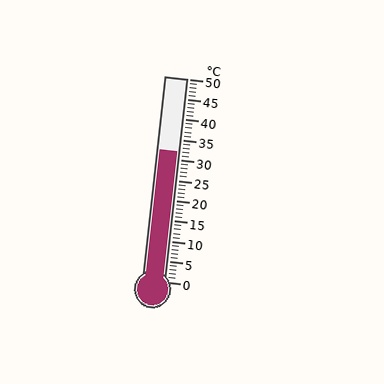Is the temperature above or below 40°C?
The temperature is below 40°C.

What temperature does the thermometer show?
The thermometer shows approximately 32°C.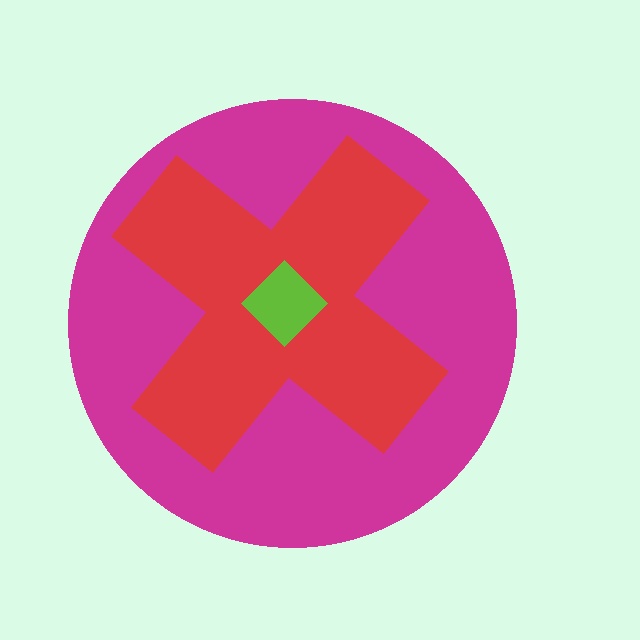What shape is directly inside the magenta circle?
The red cross.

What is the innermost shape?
The lime diamond.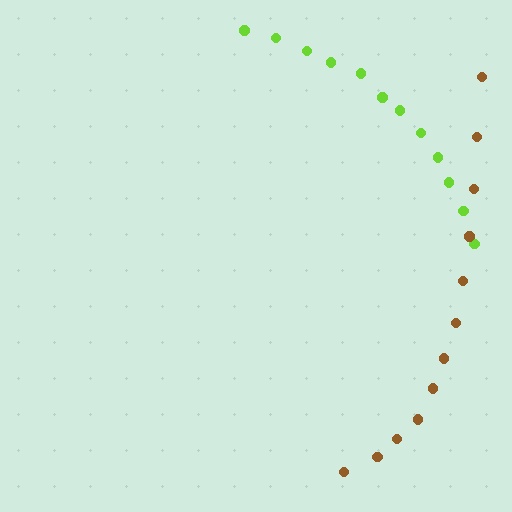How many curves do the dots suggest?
There are 2 distinct paths.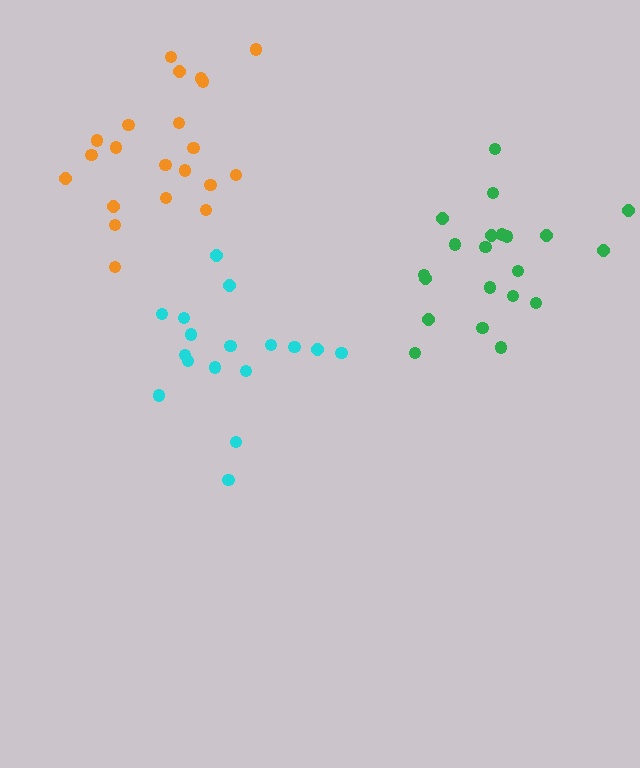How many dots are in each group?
Group 1: 17 dots, Group 2: 21 dots, Group 3: 21 dots (59 total).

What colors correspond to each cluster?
The clusters are colored: cyan, green, orange.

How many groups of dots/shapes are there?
There are 3 groups.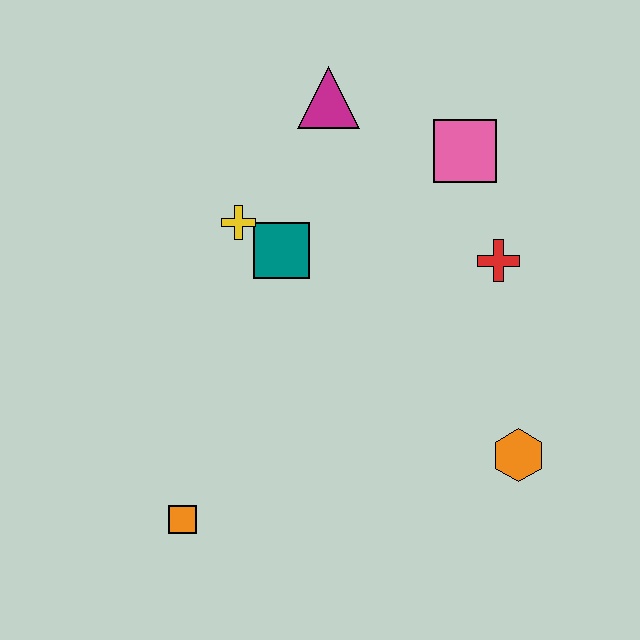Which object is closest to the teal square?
The yellow cross is closest to the teal square.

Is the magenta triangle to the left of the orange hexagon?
Yes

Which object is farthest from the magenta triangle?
The orange square is farthest from the magenta triangle.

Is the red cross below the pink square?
Yes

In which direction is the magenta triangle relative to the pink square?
The magenta triangle is to the left of the pink square.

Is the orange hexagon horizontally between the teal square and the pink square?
No